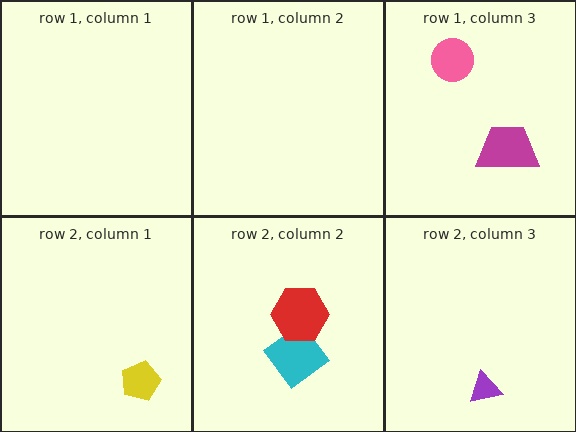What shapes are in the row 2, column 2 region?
The cyan diamond, the red hexagon.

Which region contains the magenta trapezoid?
The row 1, column 3 region.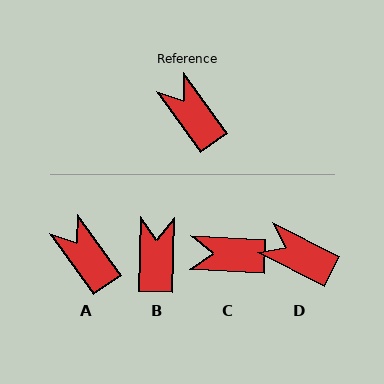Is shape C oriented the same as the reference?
No, it is off by about 51 degrees.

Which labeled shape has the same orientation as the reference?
A.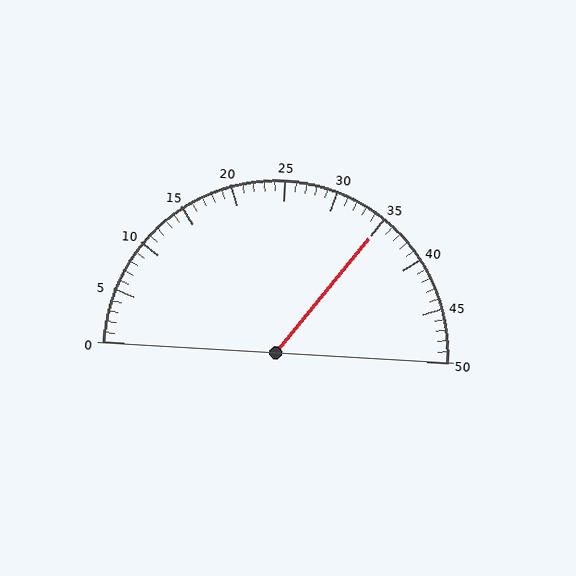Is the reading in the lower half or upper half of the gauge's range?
The reading is in the upper half of the range (0 to 50).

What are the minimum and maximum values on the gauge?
The gauge ranges from 0 to 50.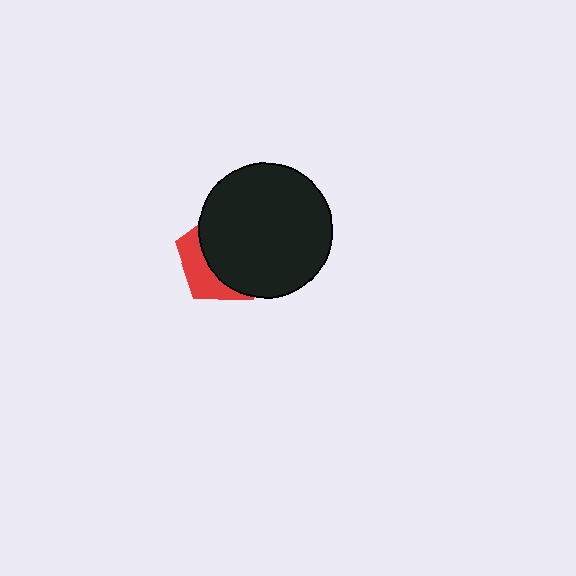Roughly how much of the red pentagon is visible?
A small part of it is visible (roughly 33%).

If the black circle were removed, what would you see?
You would see the complete red pentagon.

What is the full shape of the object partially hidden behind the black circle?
The partially hidden object is a red pentagon.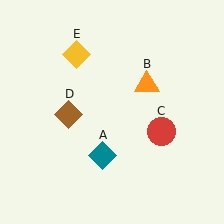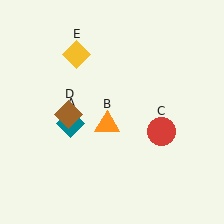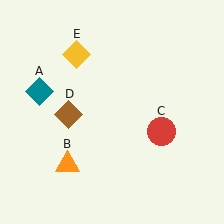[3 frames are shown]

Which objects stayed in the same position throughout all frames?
Red circle (object C) and brown diamond (object D) and yellow diamond (object E) remained stationary.